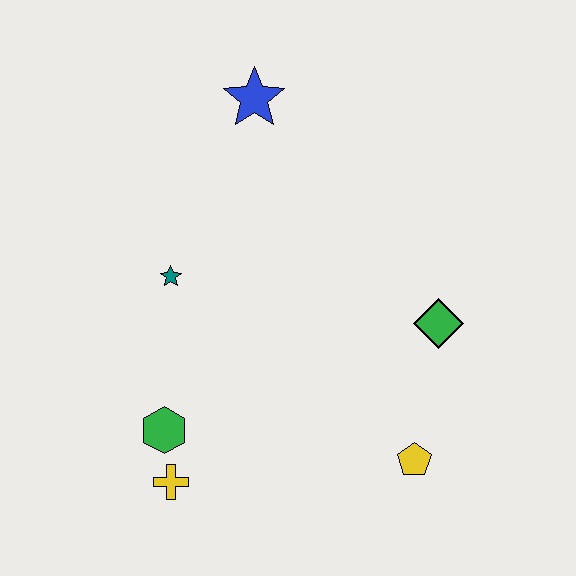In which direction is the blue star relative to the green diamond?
The blue star is above the green diamond.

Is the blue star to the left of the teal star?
No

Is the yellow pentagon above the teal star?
No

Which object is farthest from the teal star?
The yellow pentagon is farthest from the teal star.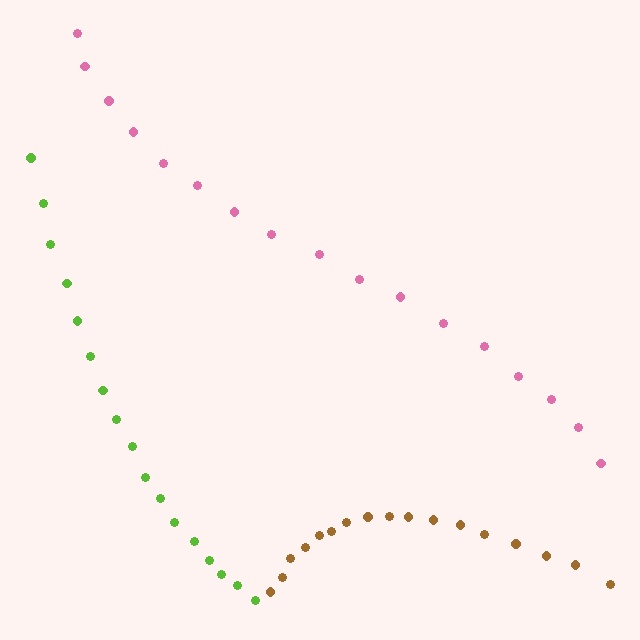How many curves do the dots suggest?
There are 3 distinct paths.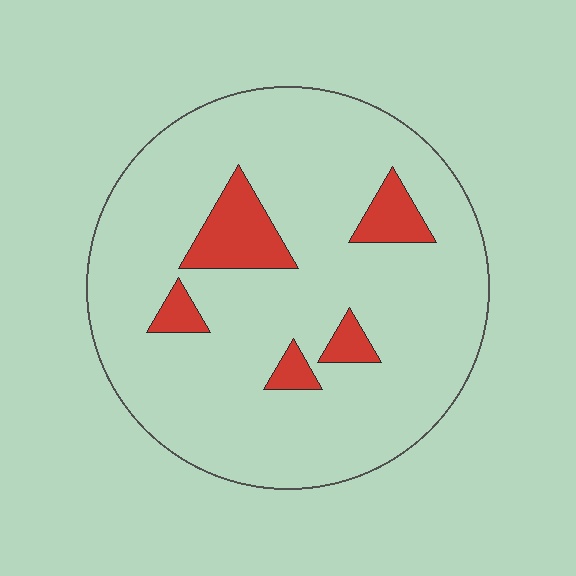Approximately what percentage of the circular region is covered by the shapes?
Approximately 10%.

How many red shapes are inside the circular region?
5.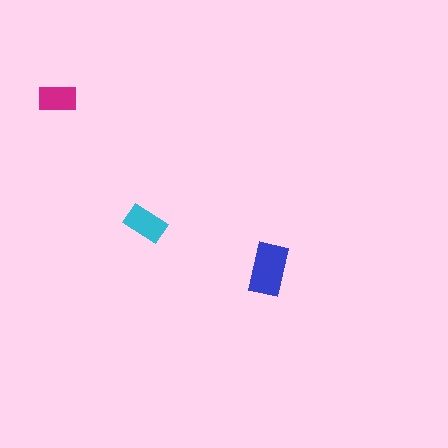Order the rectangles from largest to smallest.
the blue one, the cyan one, the magenta one.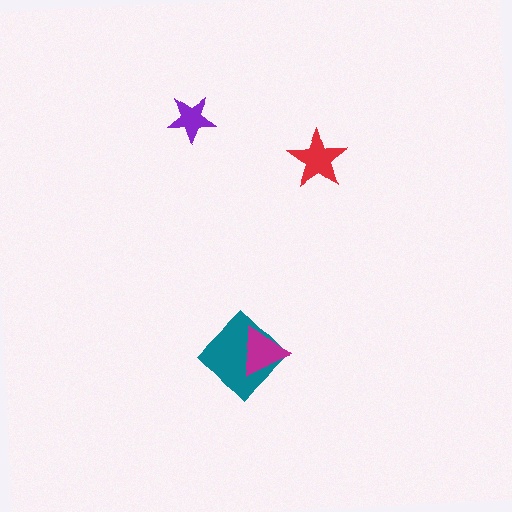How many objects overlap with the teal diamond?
1 object overlaps with the teal diamond.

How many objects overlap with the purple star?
0 objects overlap with the purple star.